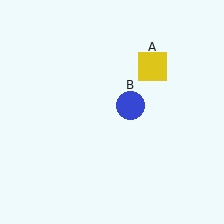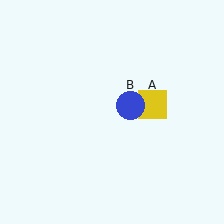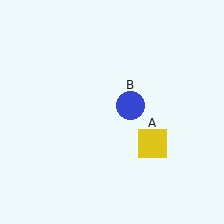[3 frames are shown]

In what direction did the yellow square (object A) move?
The yellow square (object A) moved down.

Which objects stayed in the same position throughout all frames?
Blue circle (object B) remained stationary.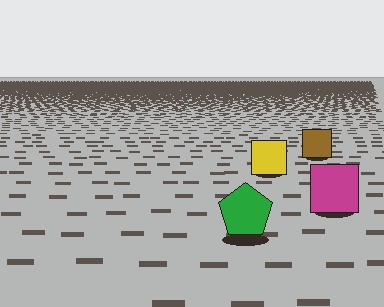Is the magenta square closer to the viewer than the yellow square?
Yes. The magenta square is closer — you can tell from the texture gradient: the ground texture is coarser near it.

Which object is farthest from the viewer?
The brown square is farthest from the viewer. It appears smaller and the ground texture around it is denser.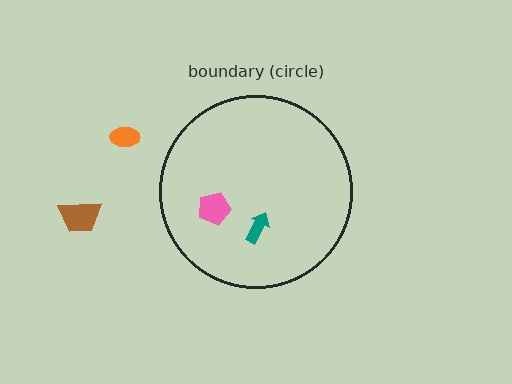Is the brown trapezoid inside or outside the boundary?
Outside.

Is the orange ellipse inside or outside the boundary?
Outside.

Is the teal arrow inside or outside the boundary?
Inside.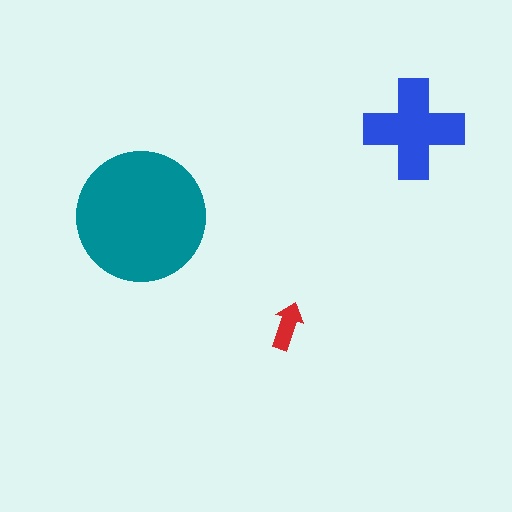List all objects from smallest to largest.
The red arrow, the blue cross, the teal circle.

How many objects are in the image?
There are 3 objects in the image.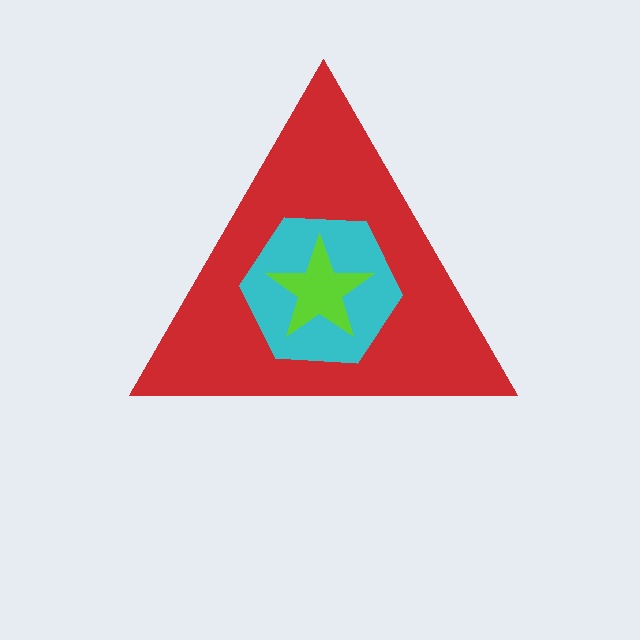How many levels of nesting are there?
3.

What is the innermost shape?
The lime star.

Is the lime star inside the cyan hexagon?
Yes.